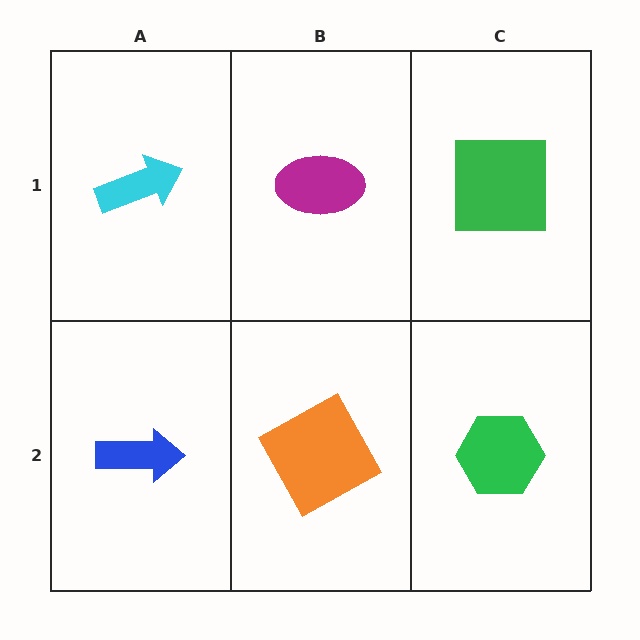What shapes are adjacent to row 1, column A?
A blue arrow (row 2, column A), a magenta ellipse (row 1, column B).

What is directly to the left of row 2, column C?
An orange square.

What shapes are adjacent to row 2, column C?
A green square (row 1, column C), an orange square (row 2, column B).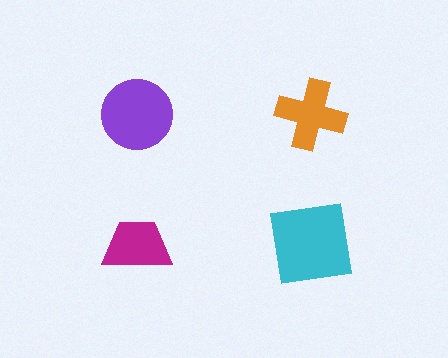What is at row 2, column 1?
A magenta trapezoid.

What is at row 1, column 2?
An orange cross.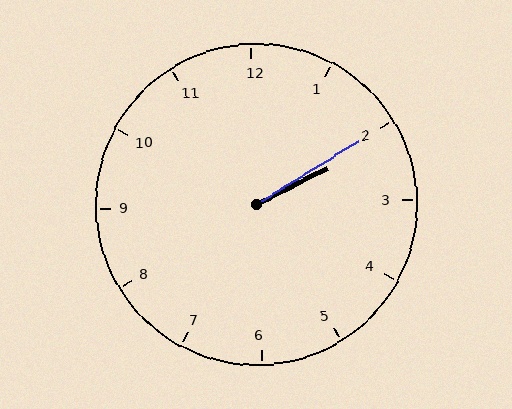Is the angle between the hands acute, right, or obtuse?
It is acute.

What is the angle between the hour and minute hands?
Approximately 5 degrees.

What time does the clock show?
2:10.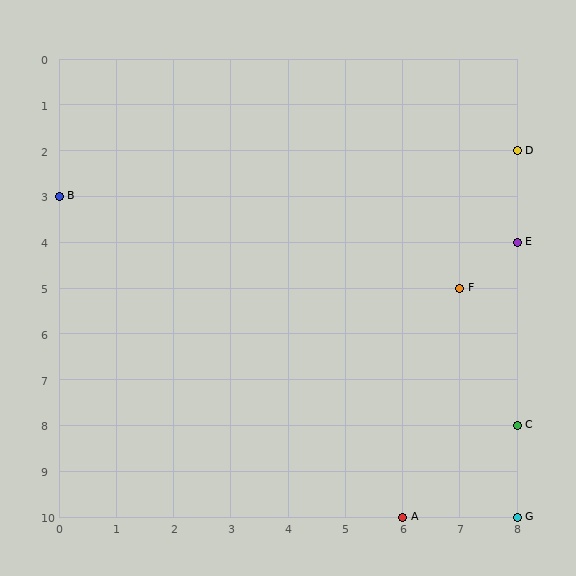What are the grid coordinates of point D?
Point D is at grid coordinates (8, 2).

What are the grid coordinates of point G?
Point G is at grid coordinates (8, 10).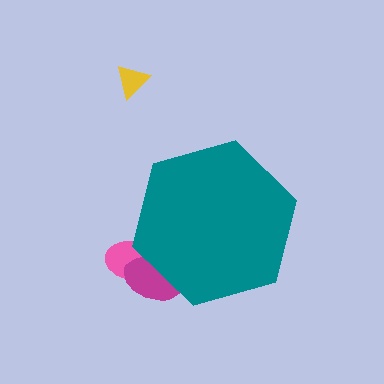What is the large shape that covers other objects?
A teal hexagon.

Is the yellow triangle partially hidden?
No, the yellow triangle is fully visible.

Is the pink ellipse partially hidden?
Yes, the pink ellipse is partially hidden behind the teal hexagon.